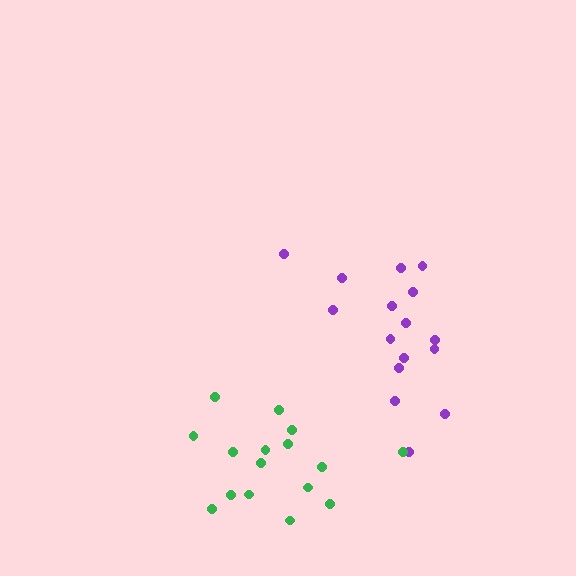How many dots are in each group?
Group 1: 16 dots, Group 2: 16 dots (32 total).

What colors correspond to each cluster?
The clusters are colored: purple, green.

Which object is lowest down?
The green cluster is bottommost.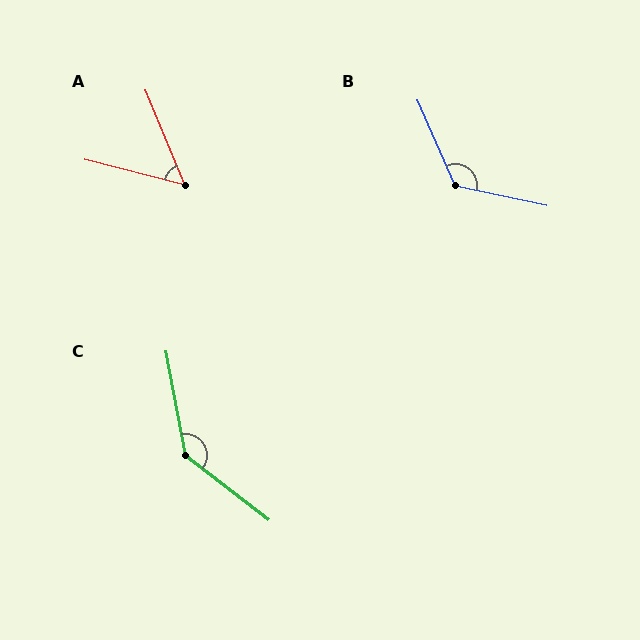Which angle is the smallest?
A, at approximately 54 degrees.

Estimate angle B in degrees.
Approximately 126 degrees.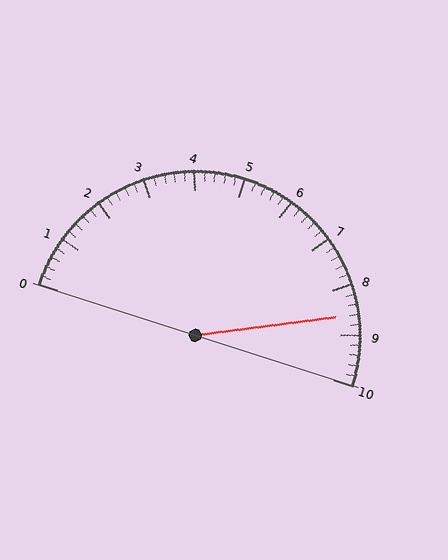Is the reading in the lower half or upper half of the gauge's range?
The reading is in the upper half of the range (0 to 10).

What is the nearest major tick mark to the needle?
The nearest major tick mark is 9.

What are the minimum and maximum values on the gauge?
The gauge ranges from 0 to 10.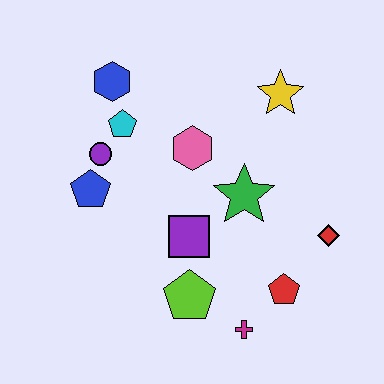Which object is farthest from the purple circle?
The red diamond is farthest from the purple circle.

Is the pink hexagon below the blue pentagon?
No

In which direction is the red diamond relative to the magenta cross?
The red diamond is above the magenta cross.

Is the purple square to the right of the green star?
No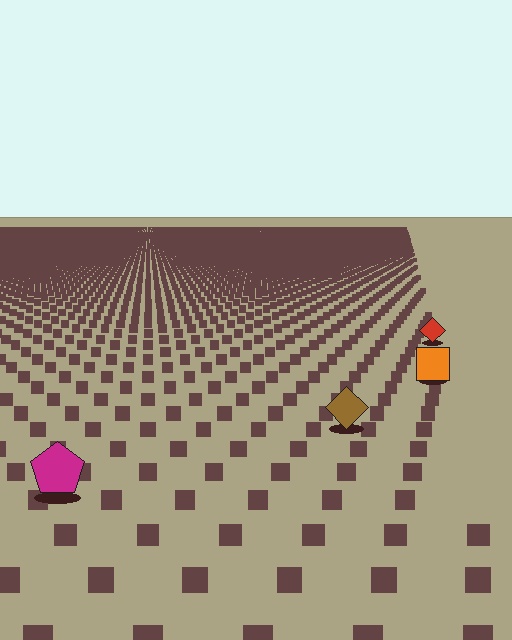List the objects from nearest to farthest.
From nearest to farthest: the magenta pentagon, the brown diamond, the orange square, the red diamond.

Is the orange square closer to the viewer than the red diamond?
Yes. The orange square is closer — you can tell from the texture gradient: the ground texture is coarser near it.